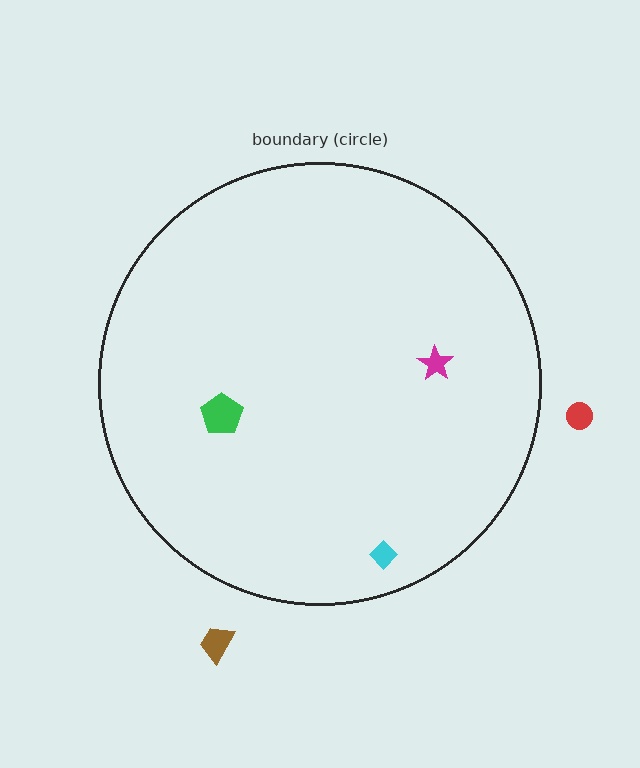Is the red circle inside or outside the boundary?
Outside.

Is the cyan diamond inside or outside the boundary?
Inside.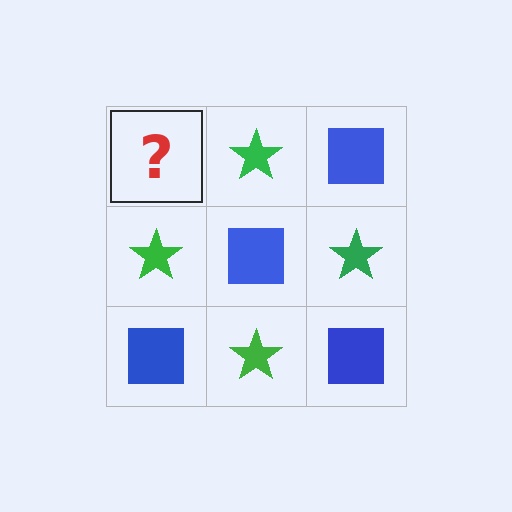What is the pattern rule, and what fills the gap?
The rule is that it alternates blue square and green star in a checkerboard pattern. The gap should be filled with a blue square.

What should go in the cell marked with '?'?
The missing cell should contain a blue square.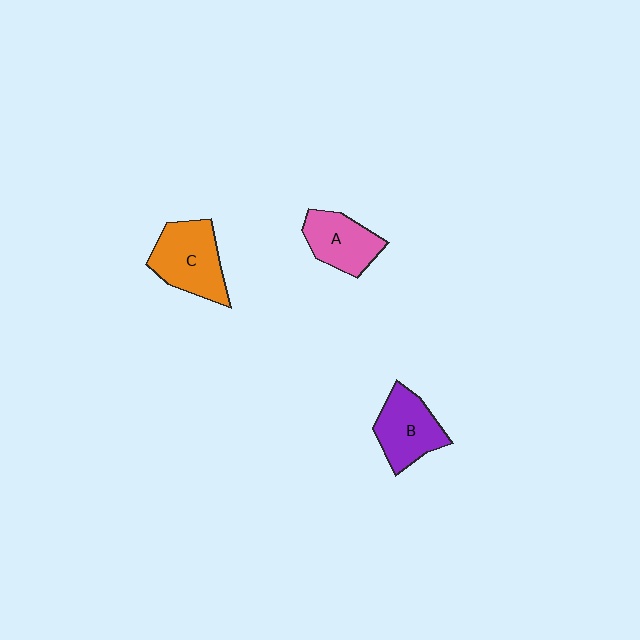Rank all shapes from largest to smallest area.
From largest to smallest: C (orange), B (purple), A (pink).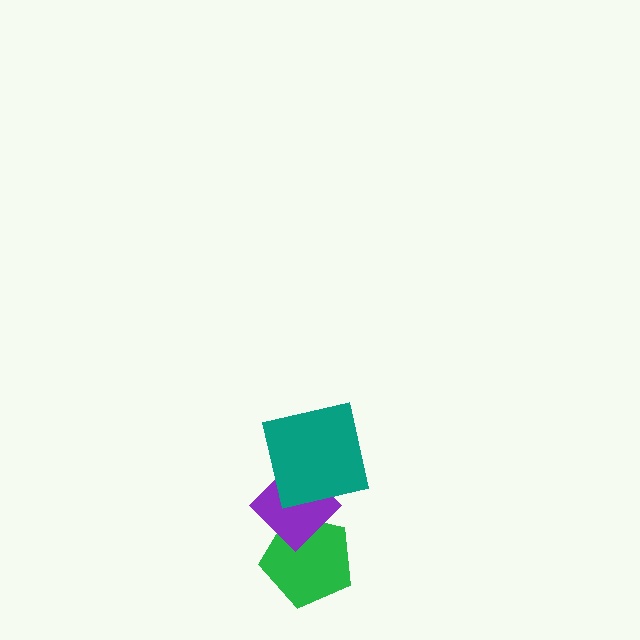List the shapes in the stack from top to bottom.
From top to bottom: the teal square, the purple diamond, the green pentagon.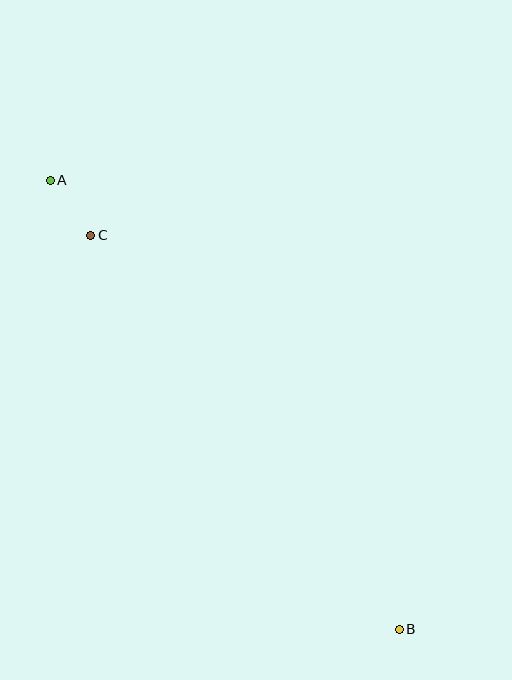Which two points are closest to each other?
Points A and C are closest to each other.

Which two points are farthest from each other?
Points A and B are farthest from each other.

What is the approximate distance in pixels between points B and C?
The distance between B and C is approximately 500 pixels.